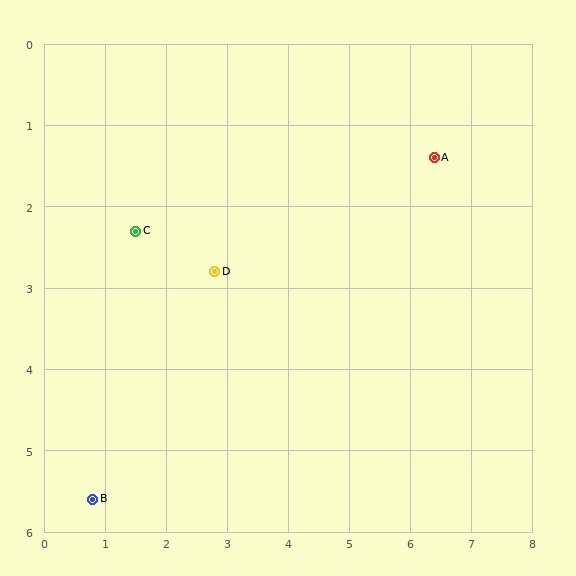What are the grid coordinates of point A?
Point A is at approximately (6.4, 1.4).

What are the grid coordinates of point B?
Point B is at approximately (0.8, 5.6).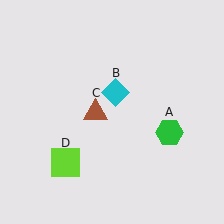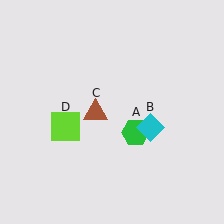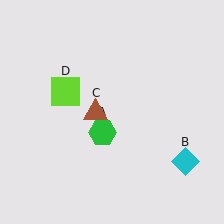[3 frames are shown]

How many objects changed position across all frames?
3 objects changed position: green hexagon (object A), cyan diamond (object B), lime square (object D).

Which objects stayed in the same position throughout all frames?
Brown triangle (object C) remained stationary.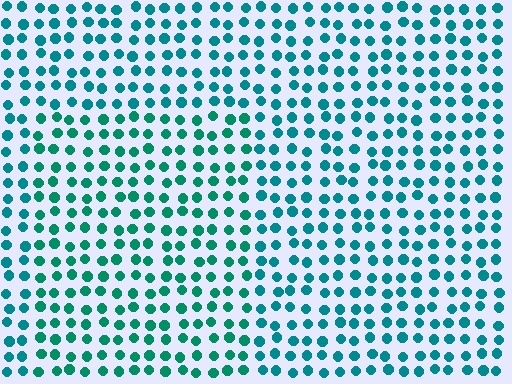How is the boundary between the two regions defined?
The boundary is defined purely by a slight shift in hue (about 21 degrees). Spacing, size, and orientation are identical on both sides.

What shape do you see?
I see a rectangle.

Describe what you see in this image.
The image is filled with small teal elements in a uniform arrangement. A rectangle-shaped region is visible where the elements are tinted to a slightly different hue, forming a subtle color boundary.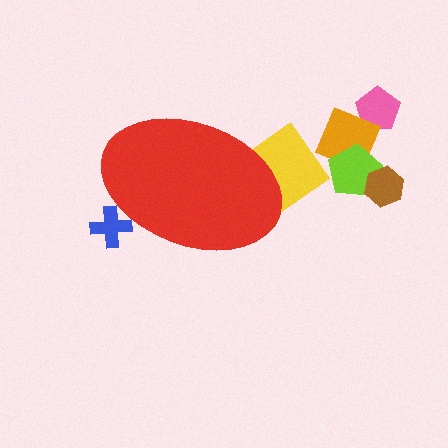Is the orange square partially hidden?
No, the orange square is fully visible.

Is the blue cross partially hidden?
Yes, the blue cross is partially hidden behind the red ellipse.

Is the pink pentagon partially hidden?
No, the pink pentagon is fully visible.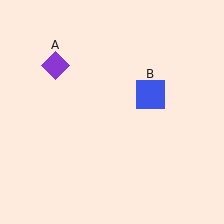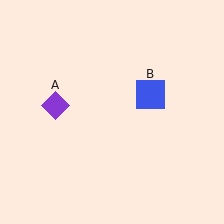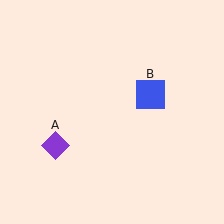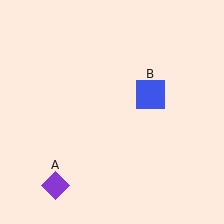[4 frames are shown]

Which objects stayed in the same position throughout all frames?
Blue square (object B) remained stationary.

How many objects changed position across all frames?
1 object changed position: purple diamond (object A).